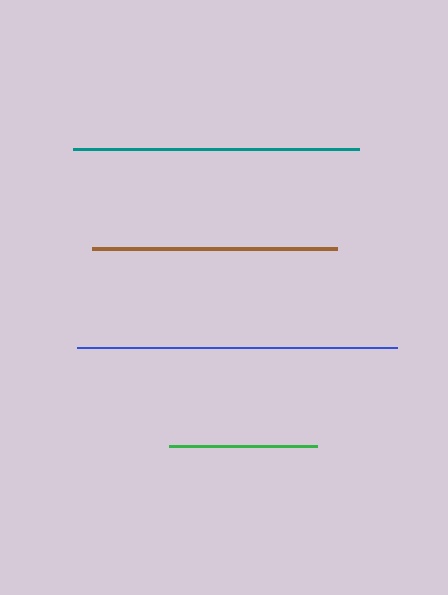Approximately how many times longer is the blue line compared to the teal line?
The blue line is approximately 1.1 times the length of the teal line.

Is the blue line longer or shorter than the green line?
The blue line is longer than the green line.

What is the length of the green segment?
The green segment is approximately 148 pixels long.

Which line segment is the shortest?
The green line is the shortest at approximately 148 pixels.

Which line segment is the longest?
The blue line is the longest at approximately 320 pixels.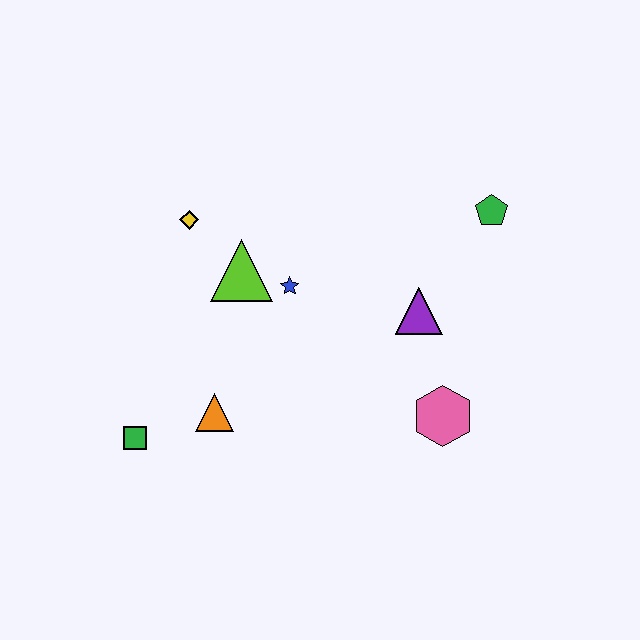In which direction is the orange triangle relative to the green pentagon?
The orange triangle is to the left of the green pentagon.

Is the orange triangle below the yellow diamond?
Yes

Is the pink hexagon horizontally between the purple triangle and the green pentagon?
Yes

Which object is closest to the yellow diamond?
The lime triangle is closest to the yellow diamond.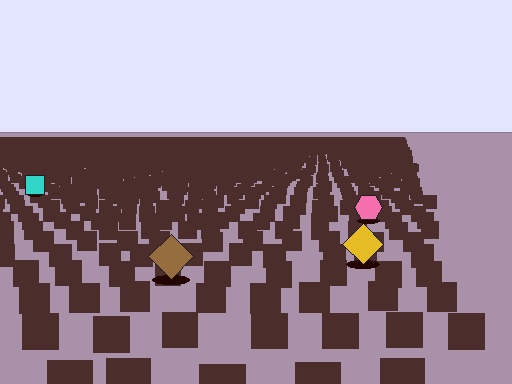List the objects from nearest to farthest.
From nearest to farthest: the brown diamond, the yellow diamond, the pink hexagon, the cyan square.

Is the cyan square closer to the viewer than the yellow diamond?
No. The yellow diamond is closer — you can tell from the texture gradient: the ground texture is coarser near it.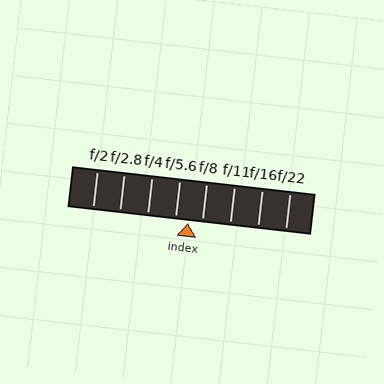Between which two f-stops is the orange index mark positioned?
The index mark is between f/5.6 and f/8.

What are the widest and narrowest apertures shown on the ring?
The widest aperture shown is f/2 and the narrowest is f/22.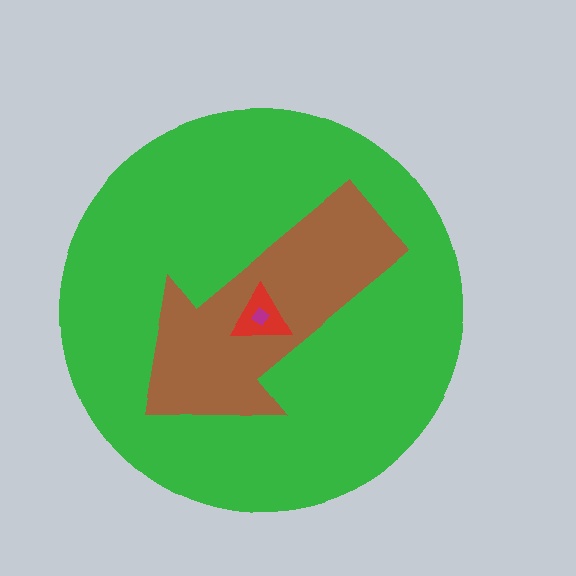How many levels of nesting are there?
4.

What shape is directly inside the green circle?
The brown arrow.